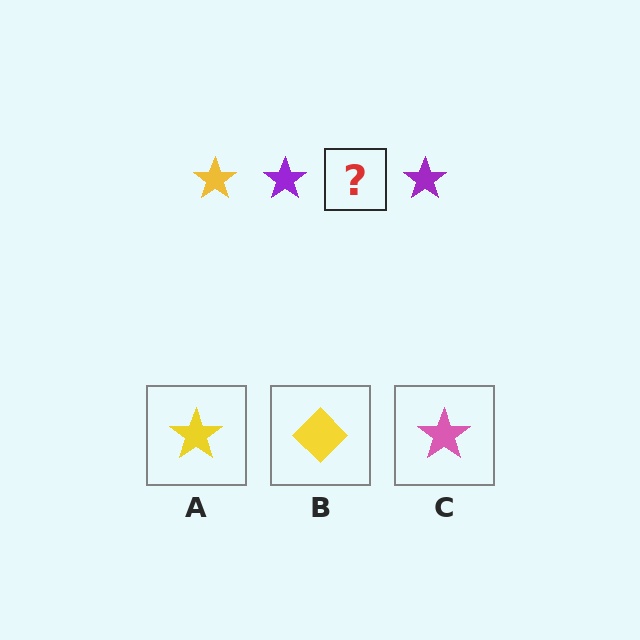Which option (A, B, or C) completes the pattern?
A.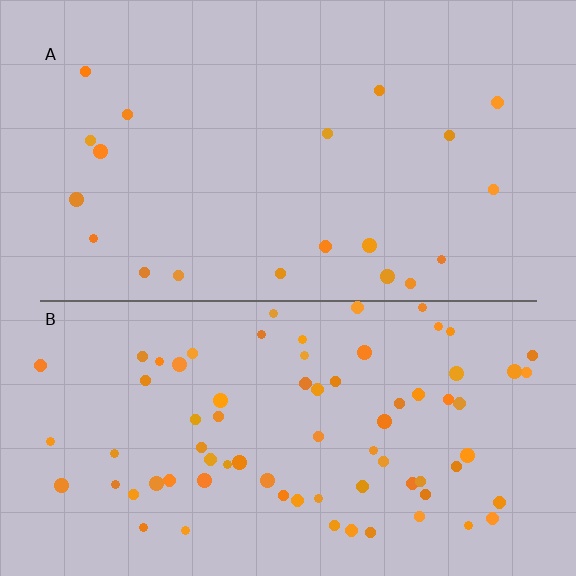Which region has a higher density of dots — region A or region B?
B (the bottom).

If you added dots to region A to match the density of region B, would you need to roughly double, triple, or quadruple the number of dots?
Approximately quadruple.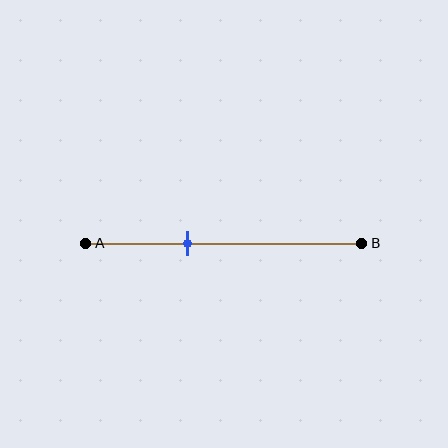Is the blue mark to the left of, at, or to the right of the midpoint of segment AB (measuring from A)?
The blue mark is to the left of the midpoint of segment AB.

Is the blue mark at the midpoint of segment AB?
No, the mark is at about 35% from A, not at the 50% midpoint.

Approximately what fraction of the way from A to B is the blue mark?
The blue mark is approximately 35% of the way from A to B.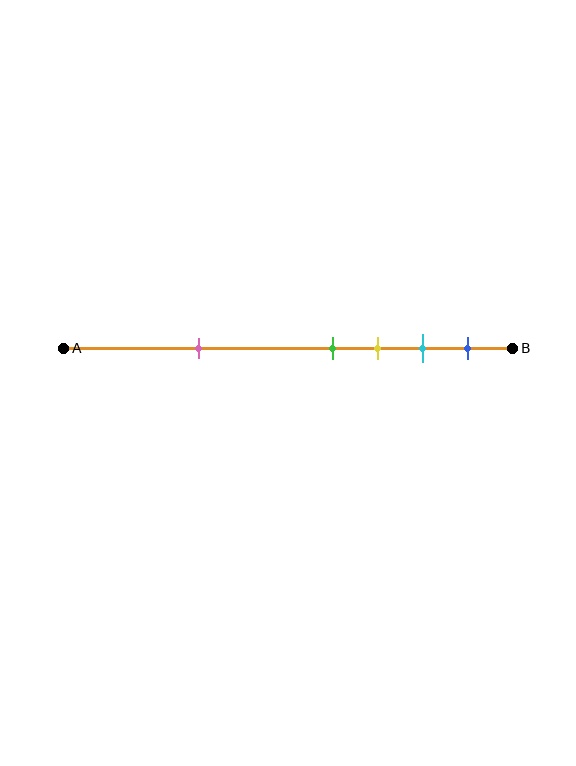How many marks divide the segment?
There are 5 marks dividing the segment.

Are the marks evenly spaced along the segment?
No, the marks are not evenly spaced.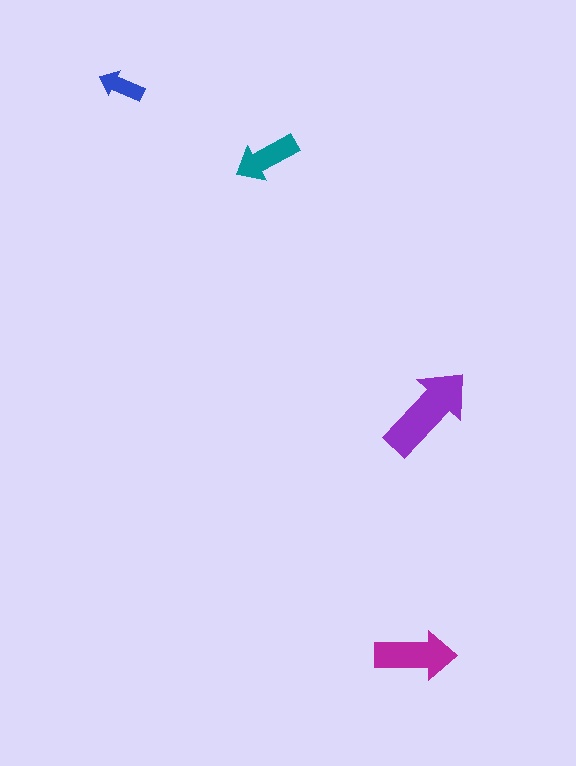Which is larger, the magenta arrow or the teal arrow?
The magenta one.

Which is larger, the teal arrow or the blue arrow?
The teal one.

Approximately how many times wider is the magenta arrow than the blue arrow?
About 2 times wider.